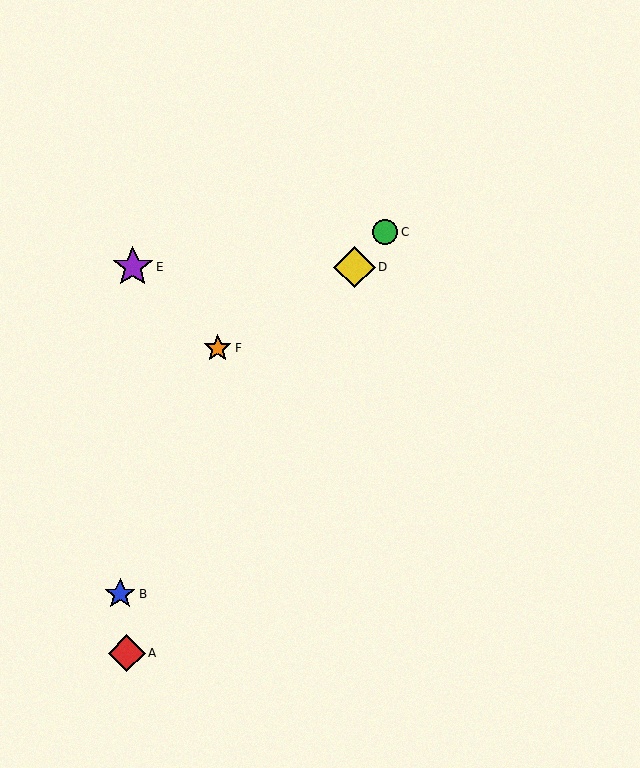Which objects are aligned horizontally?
Objects D, E are aligned horizontally.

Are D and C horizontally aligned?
No, D is at y≈267 and C is at y≈232.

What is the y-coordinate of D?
Object D is at y≈267.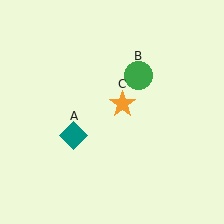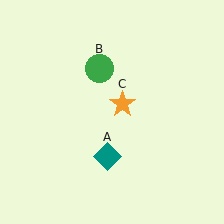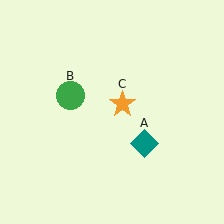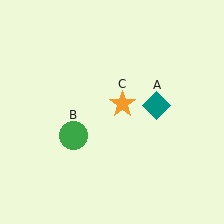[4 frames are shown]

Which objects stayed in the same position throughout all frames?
Orange star (object C) remained stationary.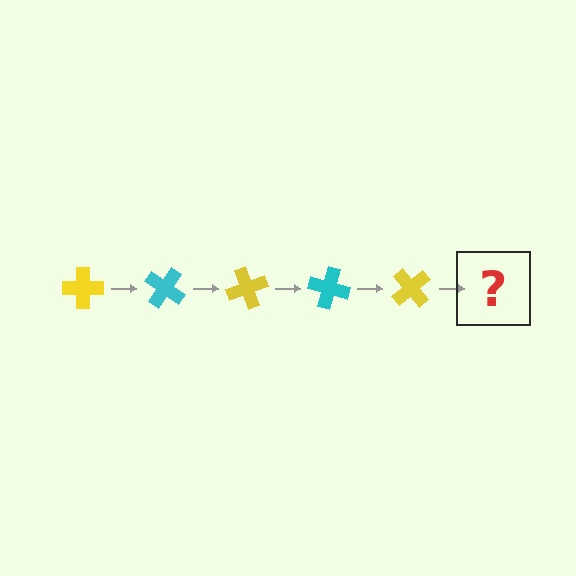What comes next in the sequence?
The next element should be a cyan cross, rotated 175 degrees from the start.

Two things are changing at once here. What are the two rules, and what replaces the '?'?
The two rules are that it rotates 35 degrees each step and the color cycles through yellow and cyan. The '?' should be a cyan cross, rotated 175 degrees from the start.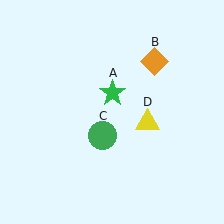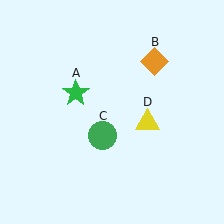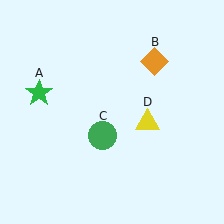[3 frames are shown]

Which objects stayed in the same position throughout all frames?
Orange diamond (object B) and green circle (object C) and yellow triangle (object D) remained stationary.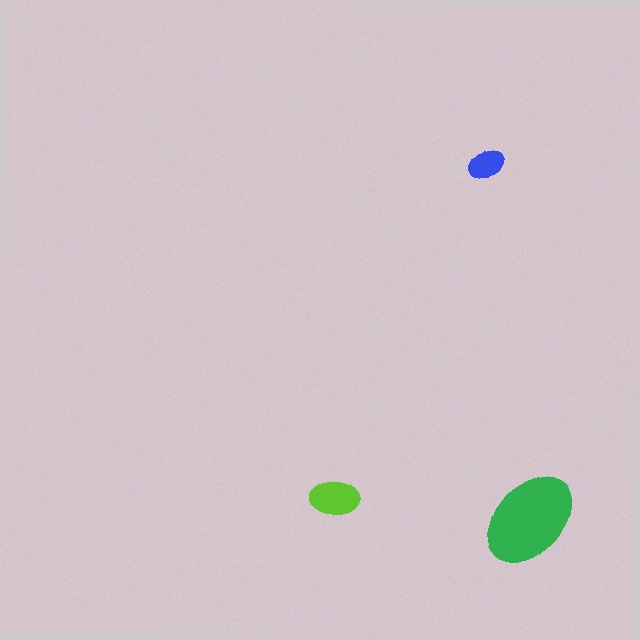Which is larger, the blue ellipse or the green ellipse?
The green one.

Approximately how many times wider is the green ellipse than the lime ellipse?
About 2 times wider.